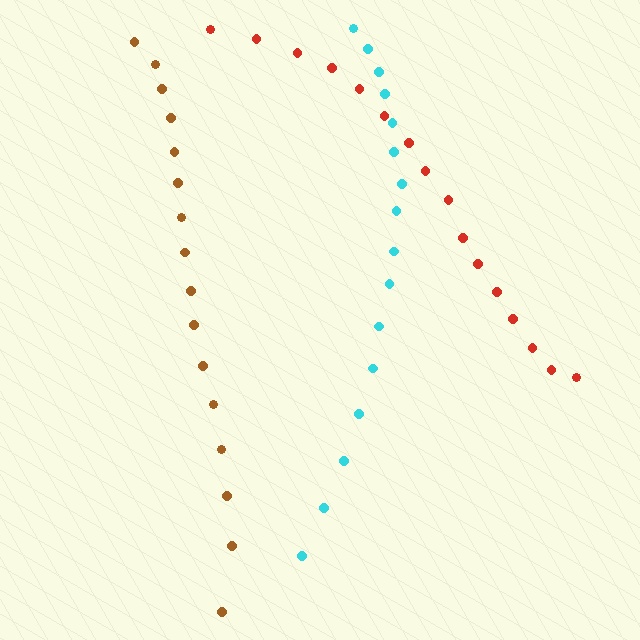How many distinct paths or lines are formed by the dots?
There are 3 distinct paths.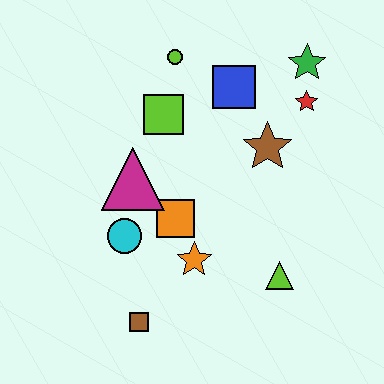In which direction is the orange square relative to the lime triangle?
The orange square is to the left of the lime triangle.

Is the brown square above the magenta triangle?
No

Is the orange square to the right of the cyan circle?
Yes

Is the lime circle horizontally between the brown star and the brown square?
Yes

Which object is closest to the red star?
The green star is closest to the red star.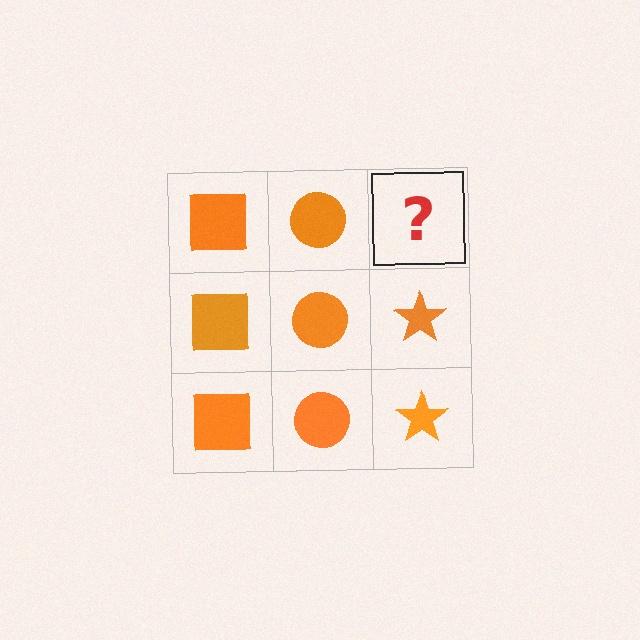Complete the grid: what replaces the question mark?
The question mark should be replaced with an orange star.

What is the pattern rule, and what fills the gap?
The rule is that each column has a consistent shape. The gap should be filled with an orange star.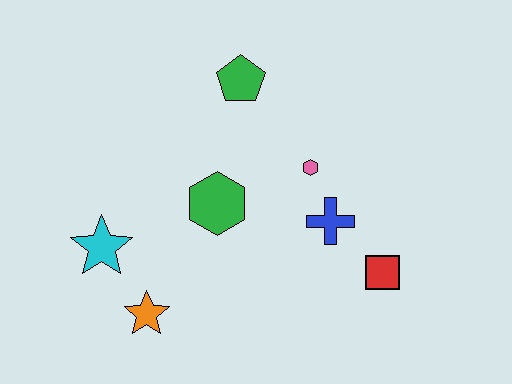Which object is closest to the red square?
The blue cross is closest to the red square.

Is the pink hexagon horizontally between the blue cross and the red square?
No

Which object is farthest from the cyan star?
The red square is farthest from the cyan star.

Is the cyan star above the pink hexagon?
No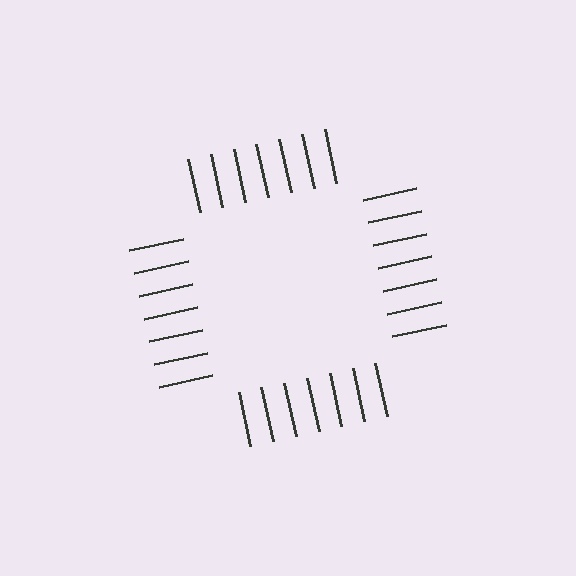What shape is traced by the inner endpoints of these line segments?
An illusory square — the line segments terminate on its edges but no continuous stroke is drawn.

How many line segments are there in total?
28 — 7 along each of the 4 edges.